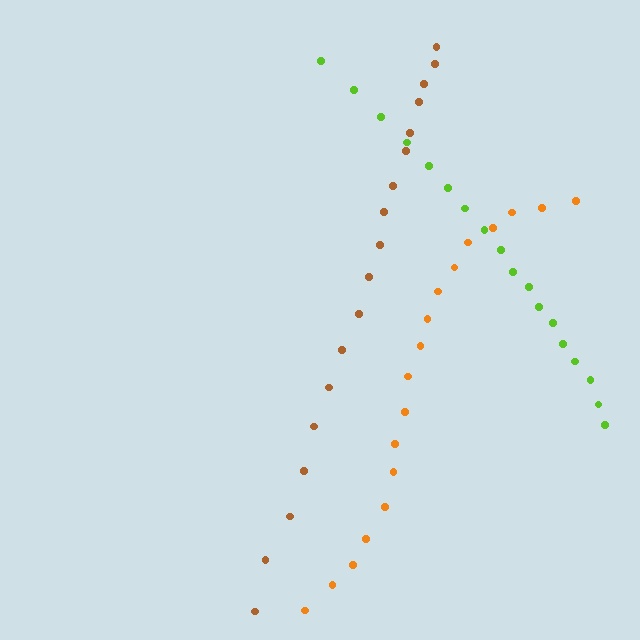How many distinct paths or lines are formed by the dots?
There are 3 distinct paths.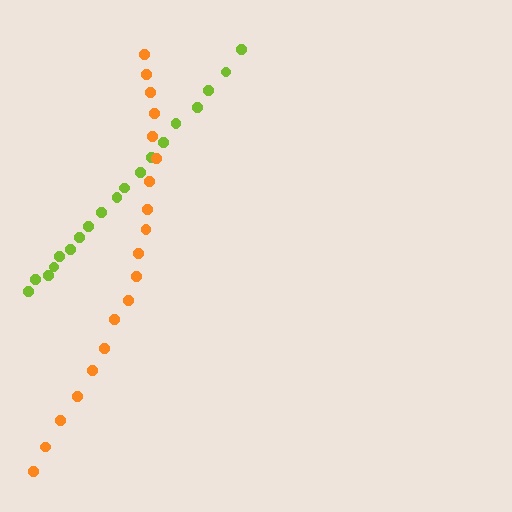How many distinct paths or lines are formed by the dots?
There are 2 distinct paths.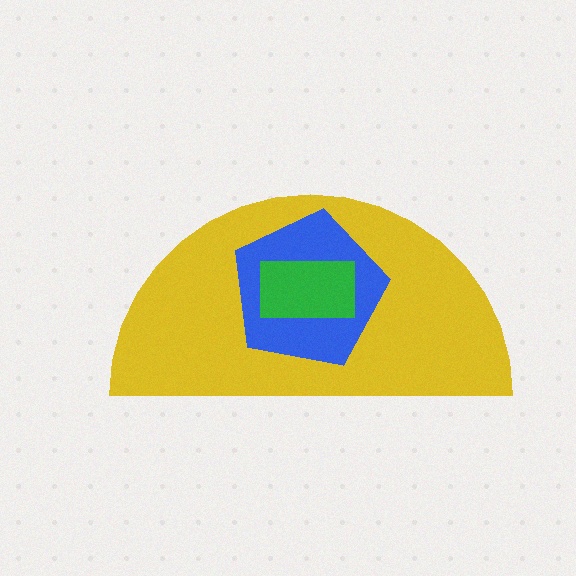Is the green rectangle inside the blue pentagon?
Yes.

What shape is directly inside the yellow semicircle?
The blue pentagon.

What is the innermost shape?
The green rectangle.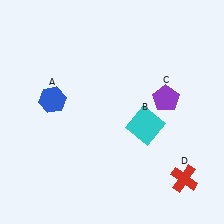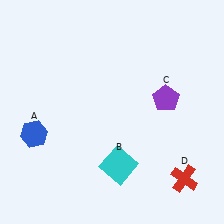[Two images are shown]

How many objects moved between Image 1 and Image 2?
2 objects moved between the two images.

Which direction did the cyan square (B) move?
The cyan square (B) moved down.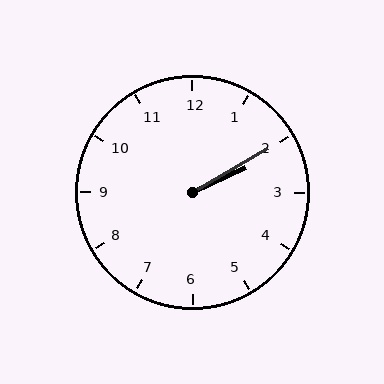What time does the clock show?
2:10.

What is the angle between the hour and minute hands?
Approximately 5 degrees.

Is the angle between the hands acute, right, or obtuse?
It is acute.